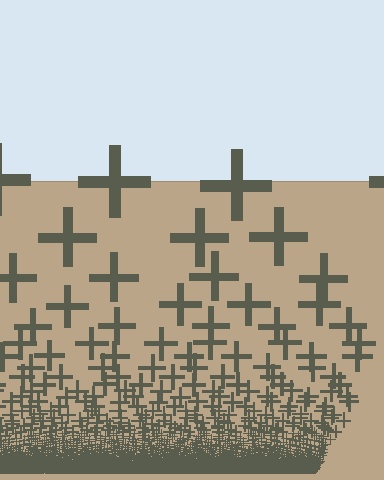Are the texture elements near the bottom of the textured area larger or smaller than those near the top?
Smaller. The gradient is inverted — elements near the bottom are smaller and denser.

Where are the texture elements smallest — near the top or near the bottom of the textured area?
Near the bottom.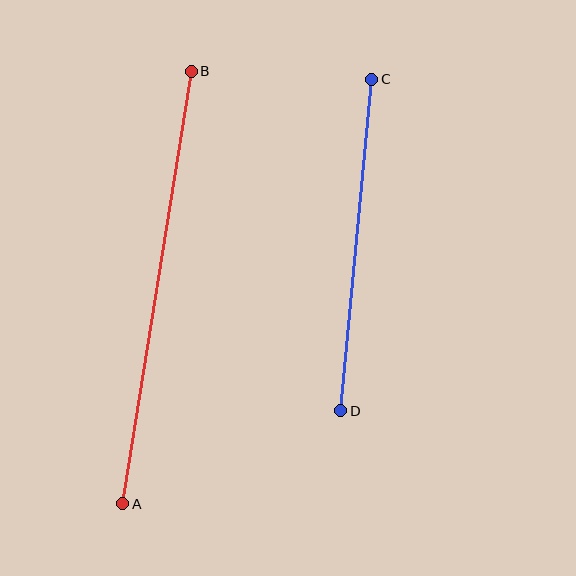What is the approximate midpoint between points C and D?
The midpoint is at approximately (356, 245) pixels.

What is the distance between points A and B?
The distance is approximately 438 pixels.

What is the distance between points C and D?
The distance is approximately 333 pixels.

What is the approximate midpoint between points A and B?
The midpoint is at approximately (157, 288) pixels.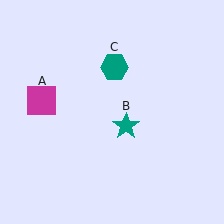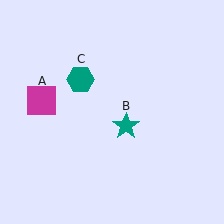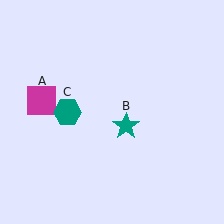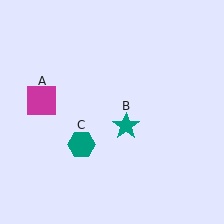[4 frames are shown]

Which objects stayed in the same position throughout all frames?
Magenta square (object A) and teal star (object B) remained stationary.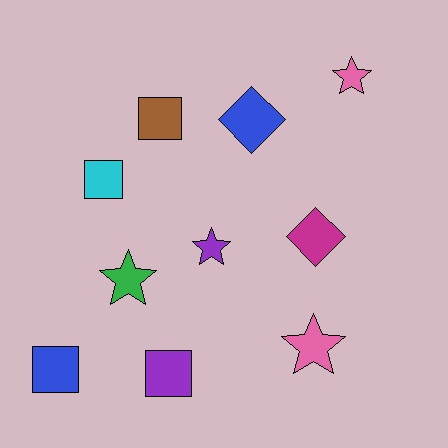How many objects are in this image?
There are 10 objects.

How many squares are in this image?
There are 4 squares.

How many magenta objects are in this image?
There is 1 magenta object.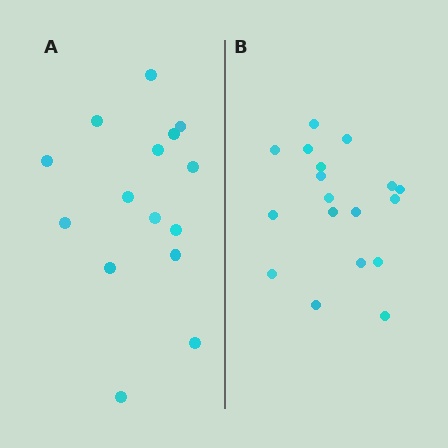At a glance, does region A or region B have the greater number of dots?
Region B (the right region) has more dots.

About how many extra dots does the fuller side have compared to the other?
Region B has just a few more — roughly 2 or 3 more dots than region A.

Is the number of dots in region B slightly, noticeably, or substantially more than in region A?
Region B has only slightly more — the two regions are fairly close. The ratio is roughly 1.2 to 1.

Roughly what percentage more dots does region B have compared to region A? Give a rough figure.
About 20% more.